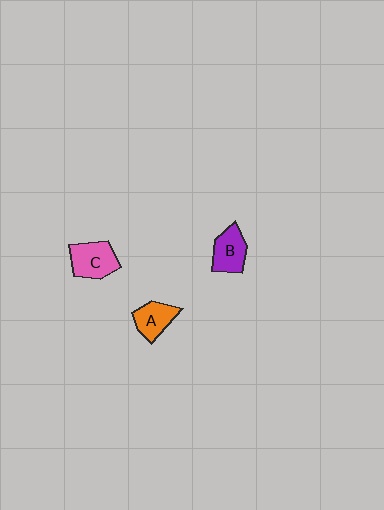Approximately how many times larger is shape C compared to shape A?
Approximately 1.3 times.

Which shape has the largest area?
Shape C (pink).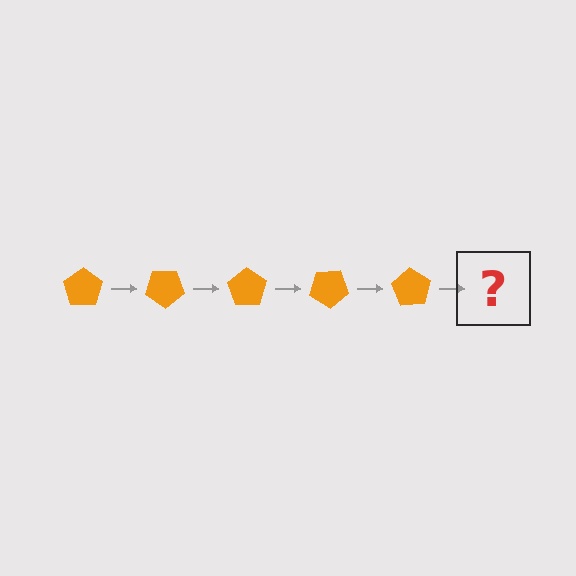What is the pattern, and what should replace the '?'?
The pattern is that the pentagon rotates 35 degrees each step. The '?' should be an orange pentagon rotated 175 degrees.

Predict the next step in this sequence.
The next step is an orange pentagon rotated 175 degrees.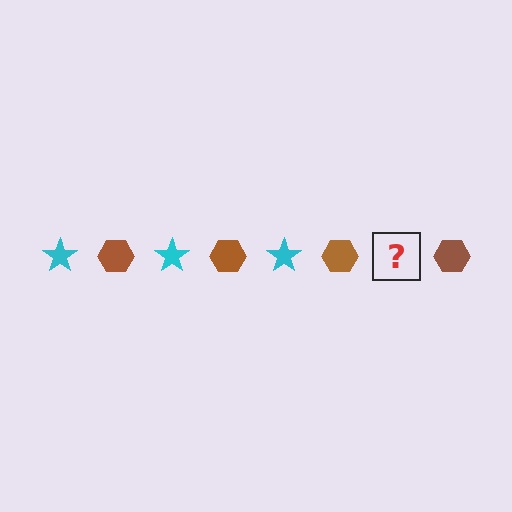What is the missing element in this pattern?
The missing element is a cyan star.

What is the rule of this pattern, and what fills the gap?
The rule is that the pattern alternates between cyan star and brown hexagon. The gap should be filled with a cyan star.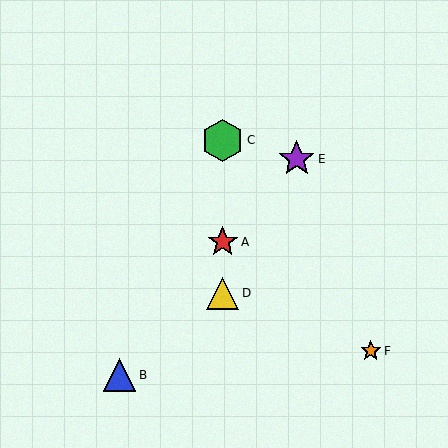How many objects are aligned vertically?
3 objects (A, C, D) are aligned vertically.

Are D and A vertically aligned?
Yes, both are at x≈223.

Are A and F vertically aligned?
No, A is at x≈223 and F is at x≈371.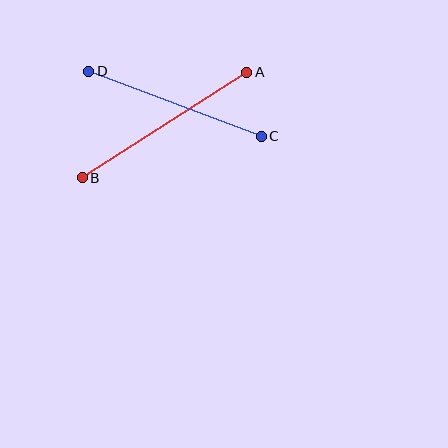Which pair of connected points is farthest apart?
Points A and B are farthest apart.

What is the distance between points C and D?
The distance is approximately 184 pixels.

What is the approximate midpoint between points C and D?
The midpoint is at approximately (175, 104) pixels.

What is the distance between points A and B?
The distance is approximately 196 pixels.